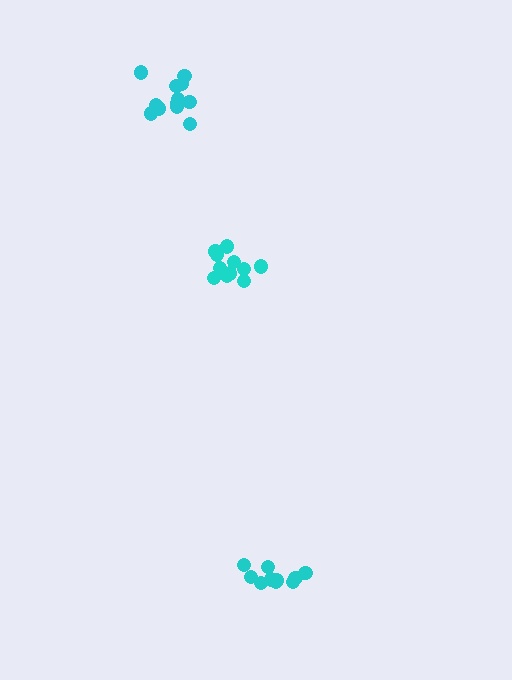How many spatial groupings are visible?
There are 3 spatial groupings.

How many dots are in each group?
Group 1: 10 dots, Group 2: 12 dots, Group 3: 12 dots (34 total).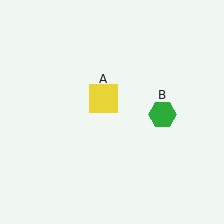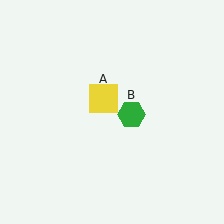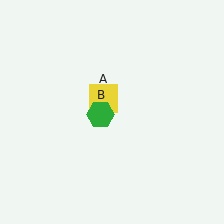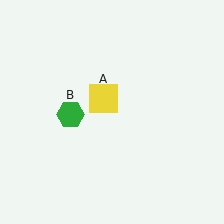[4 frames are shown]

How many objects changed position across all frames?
1 object changed position: green hexagon (object B).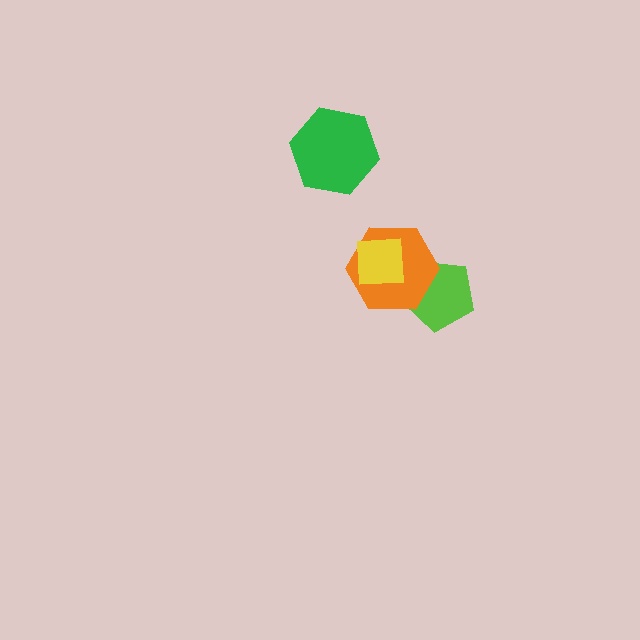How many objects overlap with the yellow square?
1 object overlaps with the yellow square.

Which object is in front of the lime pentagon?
The orange hexagon is in front of the lime pentagon.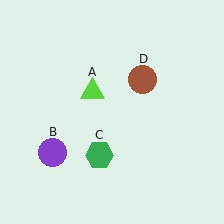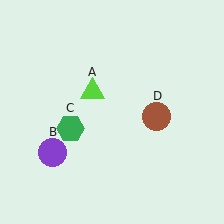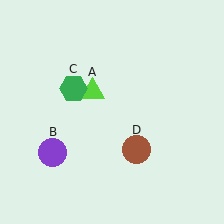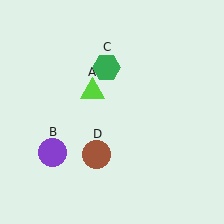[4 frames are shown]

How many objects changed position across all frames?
2 objects changed position: green hexagon (object C), brown circle (object D).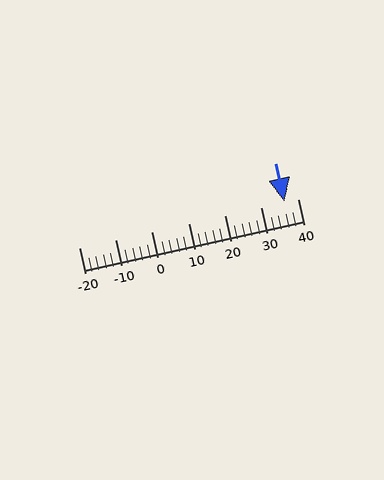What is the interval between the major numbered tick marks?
The major tick marks are spaced 10 units apart.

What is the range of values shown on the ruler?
The ruler shows values from -20 to 40.